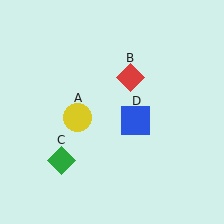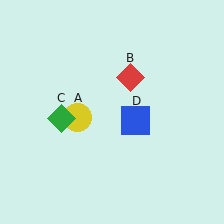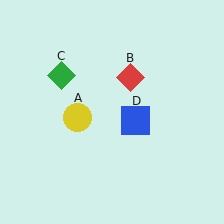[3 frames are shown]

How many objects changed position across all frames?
1 object changed position: green diamond (object C).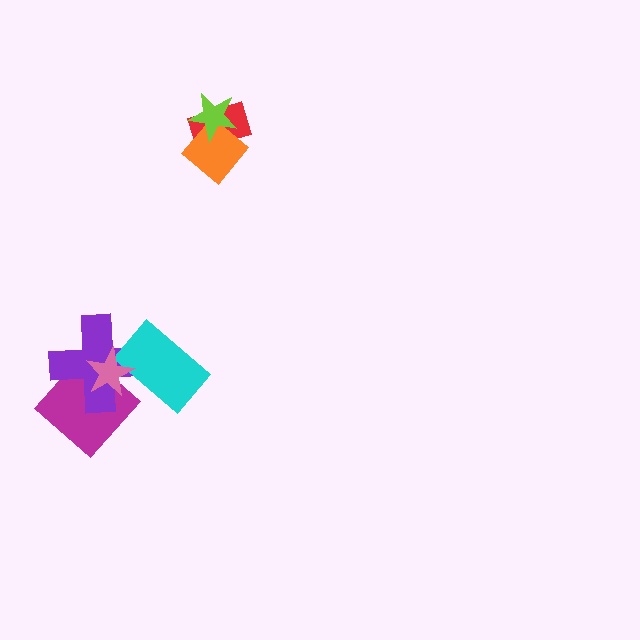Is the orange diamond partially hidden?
Yes, it is partially covered by another shape.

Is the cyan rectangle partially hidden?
Yes, it is partially covered by another shape.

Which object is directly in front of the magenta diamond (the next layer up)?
The purple cross is directly in front of the magenta diamond.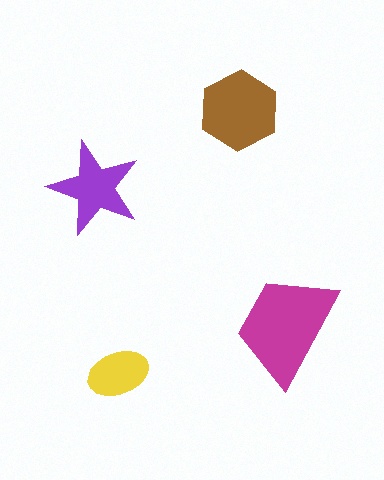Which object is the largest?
The magenta trapezoid.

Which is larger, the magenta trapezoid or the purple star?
The magenta trapezoid.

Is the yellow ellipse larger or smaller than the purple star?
Smaller.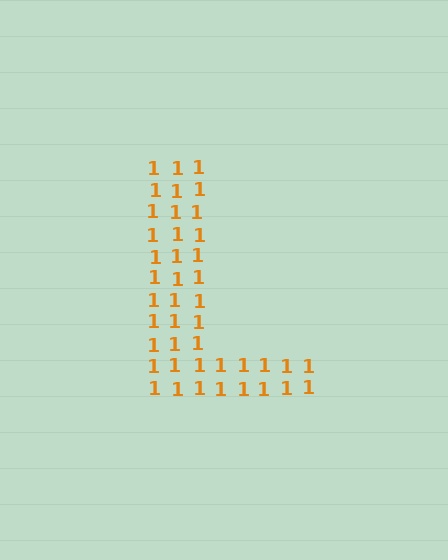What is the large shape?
The large shape is the letter L.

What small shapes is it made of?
It is made of small digit 1's.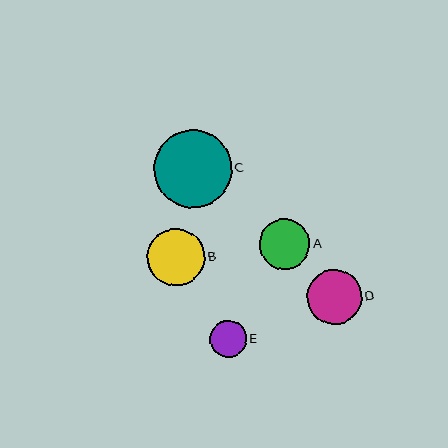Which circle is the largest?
Circle C is the largest with a size of approximately 78 pixels.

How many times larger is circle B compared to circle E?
Circle B is approximately 1.6 times the size of circle E.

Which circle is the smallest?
Circle E is the smallest with a size of approximately 37 pixels.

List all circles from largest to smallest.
From largest to smallest: C, B, D, A, E.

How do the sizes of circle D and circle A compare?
Circle D and circle A are approximately the same size.